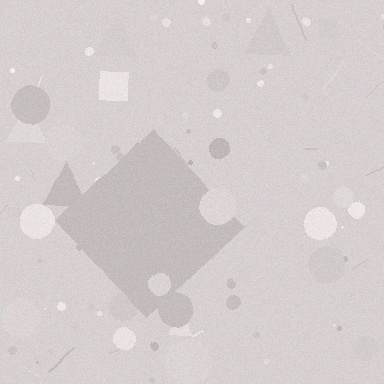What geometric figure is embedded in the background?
A diamond is embedded in the background.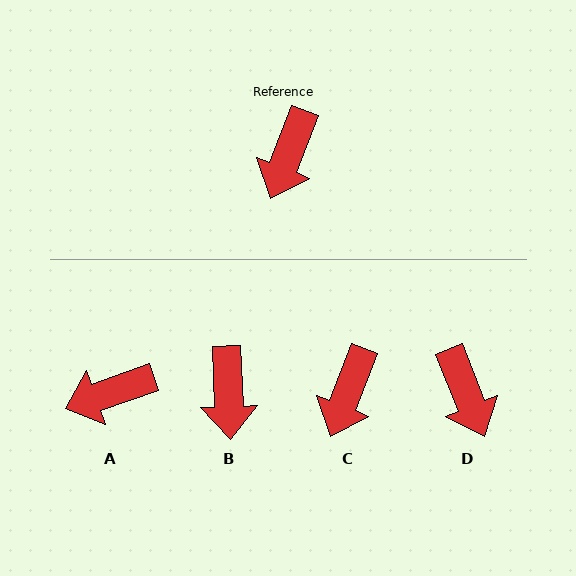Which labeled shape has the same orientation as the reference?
C.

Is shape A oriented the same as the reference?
No, it is off by about 49 degrees.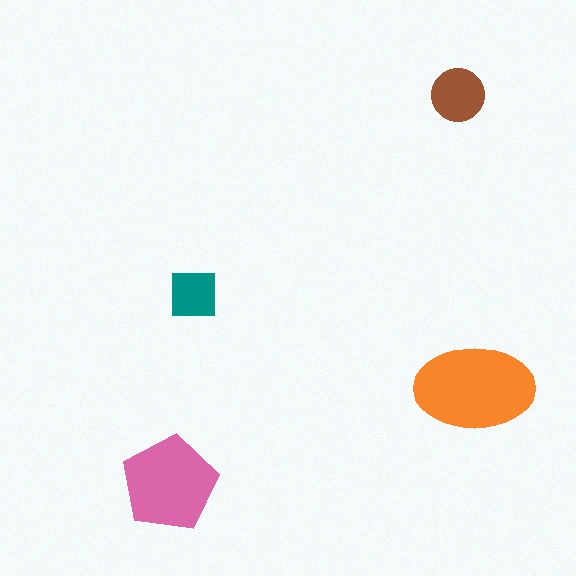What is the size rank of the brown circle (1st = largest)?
3rd.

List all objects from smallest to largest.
The teal square, the brown circle, the pink pentagon, the orange ellipse.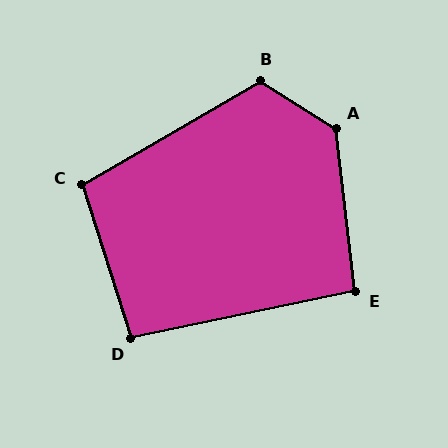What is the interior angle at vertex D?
Approximately 96 degrees (obtuse).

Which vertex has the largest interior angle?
A, at approximately 128 degrees.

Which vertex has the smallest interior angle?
E, at approximately 95 degrees.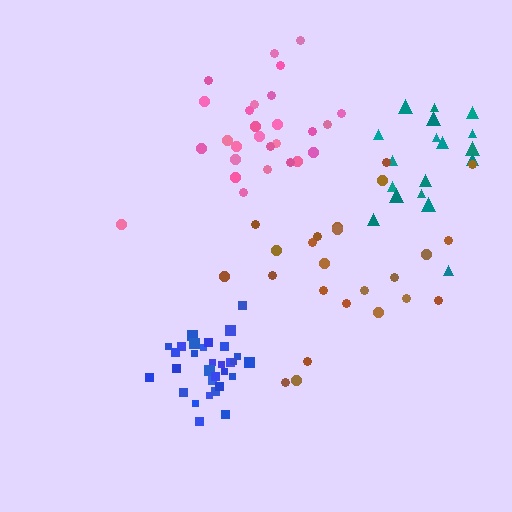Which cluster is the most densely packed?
Blue.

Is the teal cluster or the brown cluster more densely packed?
Teal.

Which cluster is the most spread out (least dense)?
Brown.